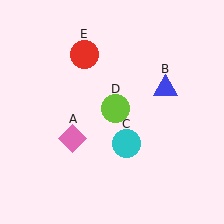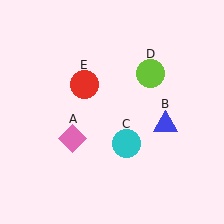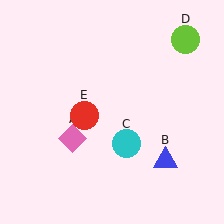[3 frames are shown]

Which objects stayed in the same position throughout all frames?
Pink diamond (object A) and cyan circle (object C) remained stationary.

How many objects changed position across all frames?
3 objects changed position: blue triangle (object B), lime circle (object D), red circle (object E).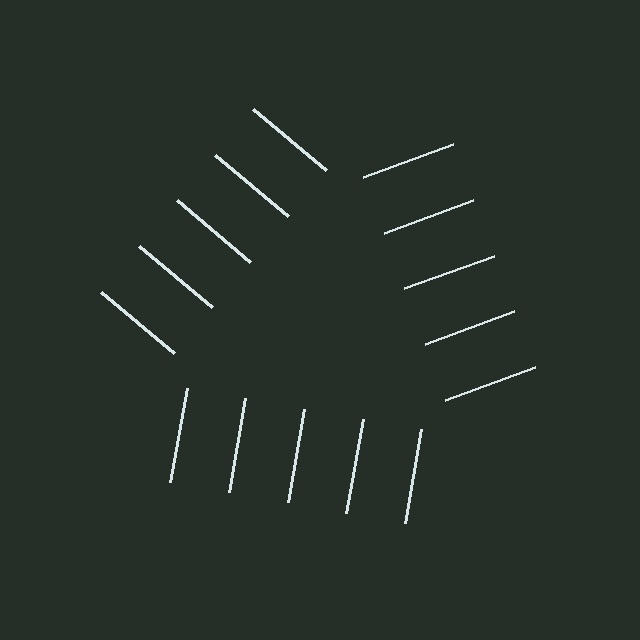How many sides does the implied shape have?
3 sides — the line-ends trace a triangle.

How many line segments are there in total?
15 — 5 along each of the 3 edges.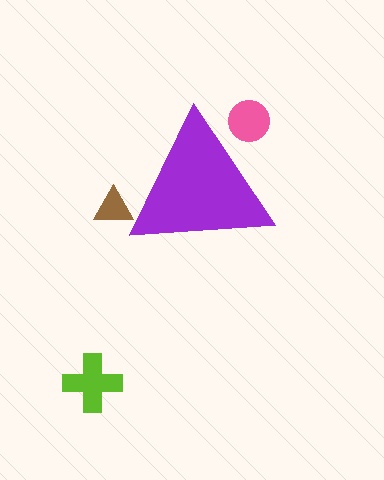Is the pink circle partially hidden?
Yes, the pink circle is partially hidden behind the purple triangle.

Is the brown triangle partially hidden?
Yes, the brown triangle is partially hidden behind the purple triangle.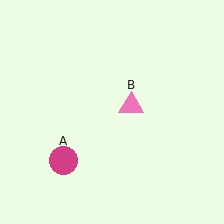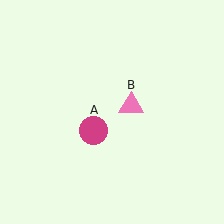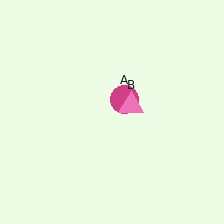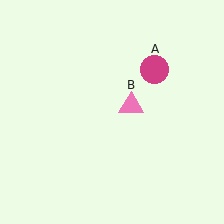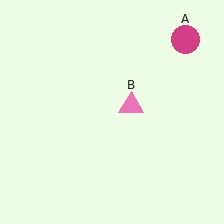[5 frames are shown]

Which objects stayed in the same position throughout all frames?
Pink triangle (object B) remained stationary.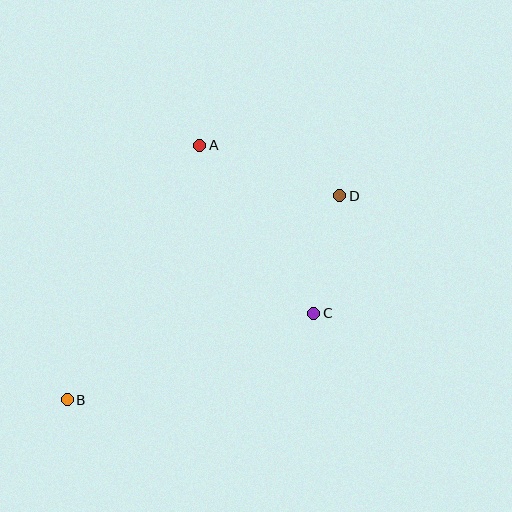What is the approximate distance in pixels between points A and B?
The distance between A and B is approximately 287 pixels.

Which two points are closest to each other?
Points C and D are closest to each other.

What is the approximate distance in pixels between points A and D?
The distance between A and D is approximately 149 pixels.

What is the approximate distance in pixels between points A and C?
The distance between A and C is approximately 203 pixels.